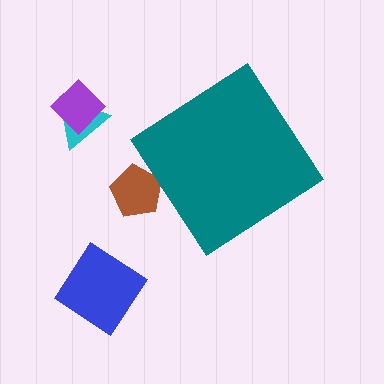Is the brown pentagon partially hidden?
Yes, the brown pentagon is partially hidden behind the teal diamond.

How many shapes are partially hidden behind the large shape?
1 shape is partially hidden.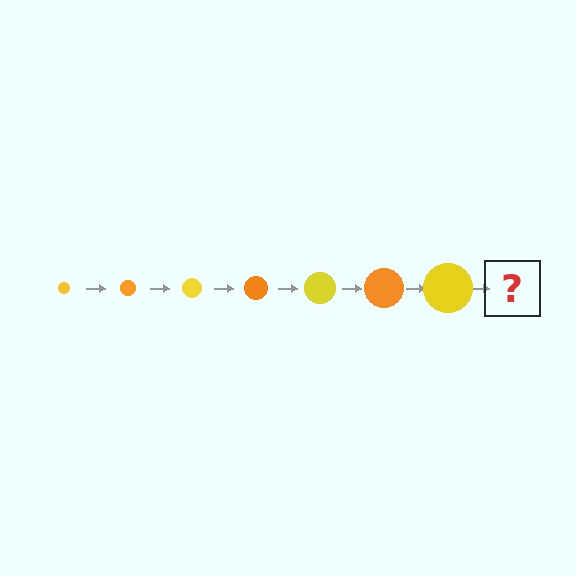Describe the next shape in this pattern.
It should be an orange circle, larger than the previous one.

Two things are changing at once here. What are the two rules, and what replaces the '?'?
The two rules are that the circle grows larger each step and the color cycles through yellow and orange. The '?' should be an orange circle, larger than the previous one.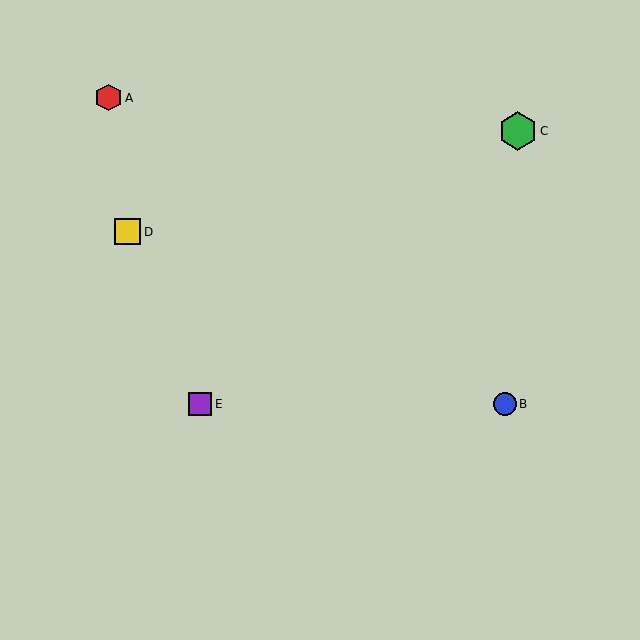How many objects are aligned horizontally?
2 objects (B, E) are aligned horizontally.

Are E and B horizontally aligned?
Yes, both are at y≈404.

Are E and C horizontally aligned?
No, E is at y≈404 and C is at y≈131.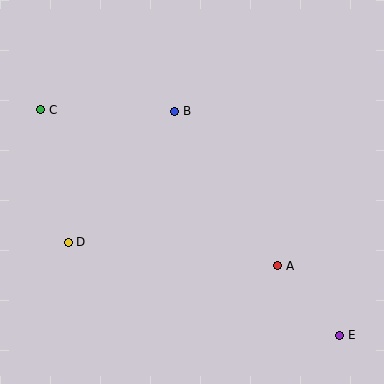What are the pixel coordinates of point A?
Point A is at (278, 266).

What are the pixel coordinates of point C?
Point C is at (41, 110).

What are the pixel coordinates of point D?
Point D is at (68, 242).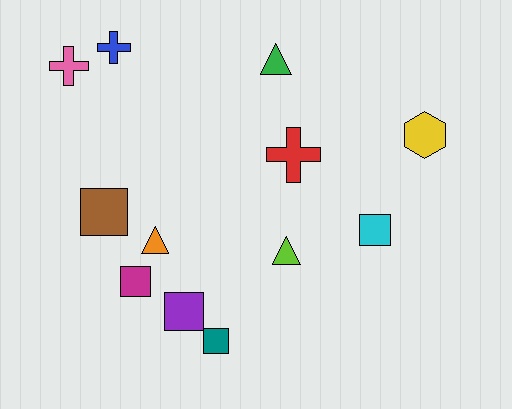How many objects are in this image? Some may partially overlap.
There are 12 objects.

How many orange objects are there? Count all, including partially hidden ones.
There is 1 orange object.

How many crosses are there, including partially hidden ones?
There are 3 crosses.